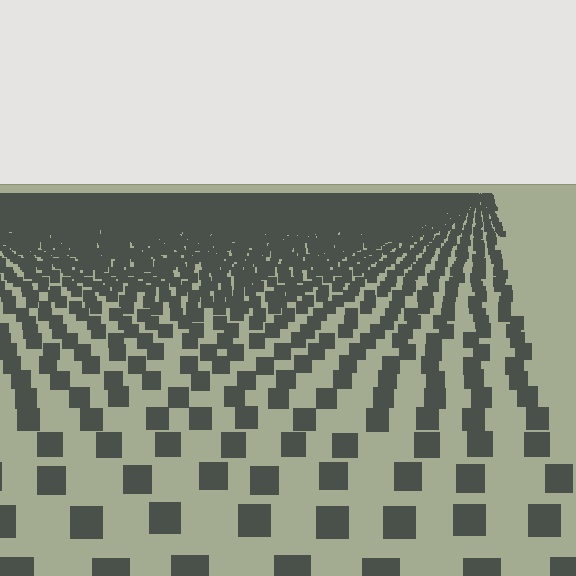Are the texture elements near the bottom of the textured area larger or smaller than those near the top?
Larger. Near the bottom, elements are closer to the viewer and appear at a bigger on-screen size.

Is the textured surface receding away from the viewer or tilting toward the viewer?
The surface is receding away from the viewer. Texture elements get smaller and denser toward the top.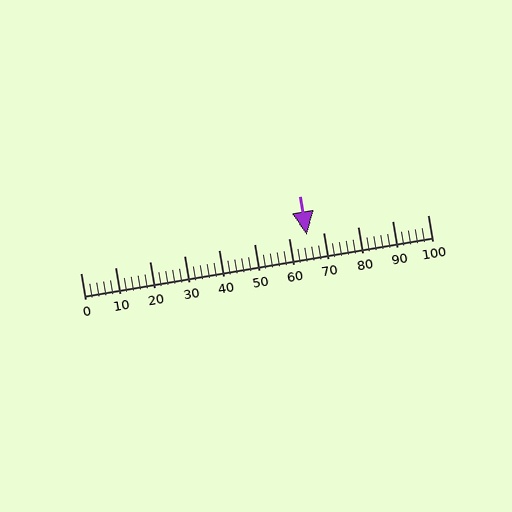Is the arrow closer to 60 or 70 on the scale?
The arrow is closer to 70.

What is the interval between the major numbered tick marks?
The major tick marks are spaced 10 units apart.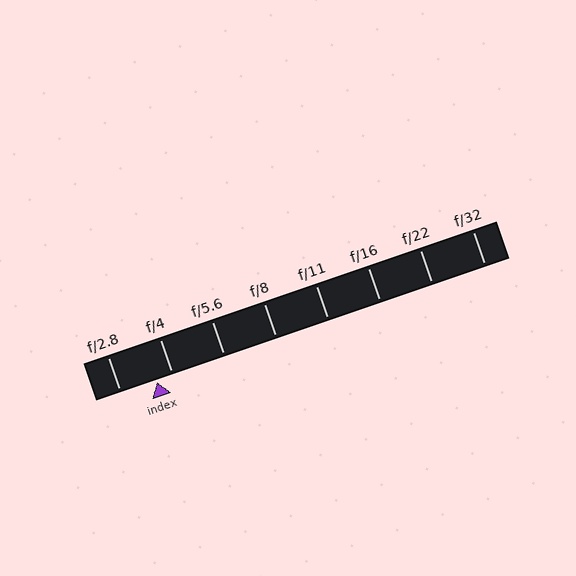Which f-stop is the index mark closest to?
The index mark is closest to f/4.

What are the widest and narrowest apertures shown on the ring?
The widest aperture shown is f/2.8 and the narrowest is f/32.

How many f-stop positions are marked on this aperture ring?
There are 8 f-stop positions marked.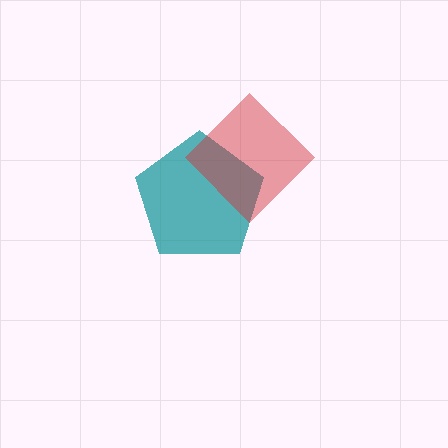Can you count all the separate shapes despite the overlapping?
Yes, there are 2 separate shapes.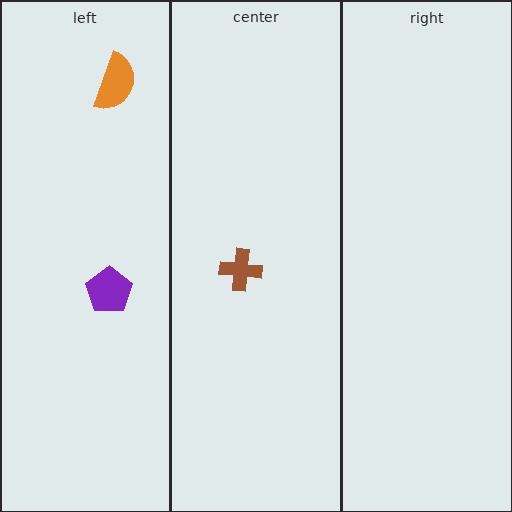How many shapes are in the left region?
2.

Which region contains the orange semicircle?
The left region.